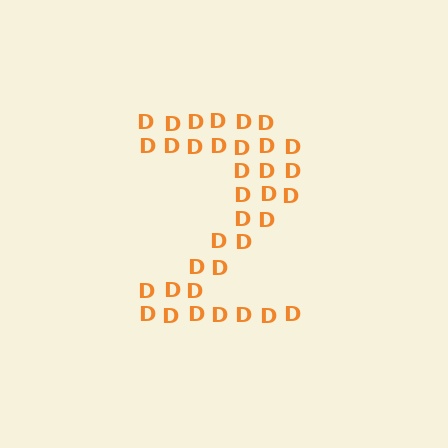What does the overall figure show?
The overall figure shows the digit 2.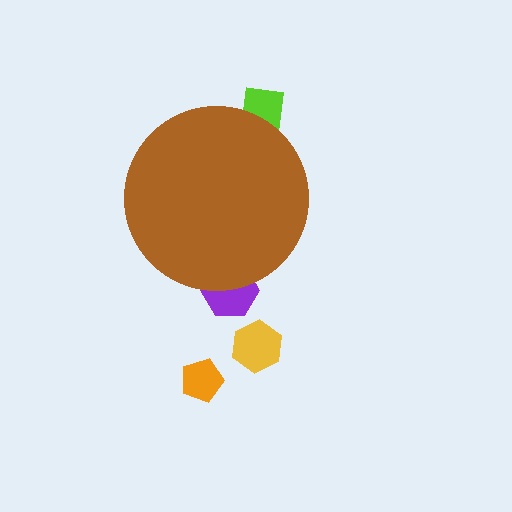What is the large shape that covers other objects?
A brown circle.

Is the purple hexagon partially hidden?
Yes, the purple hexagon is partially hidden behind the brown circle.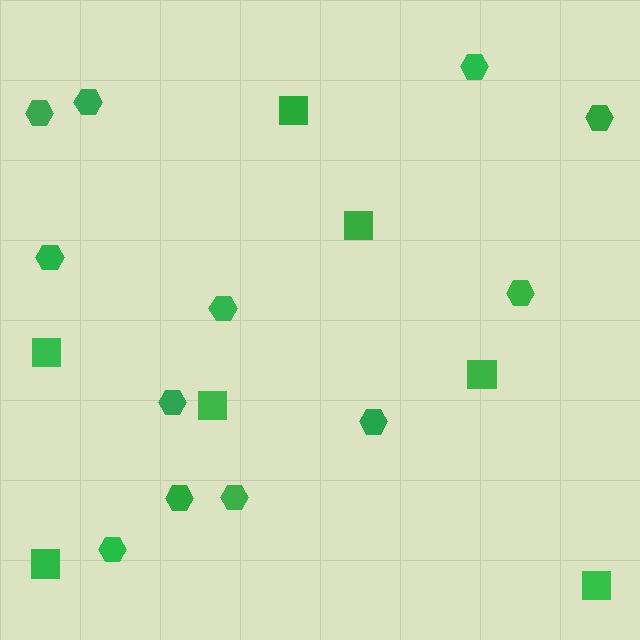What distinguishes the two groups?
There are 2 groups: one group of hexagons (12) and one group of squares (7).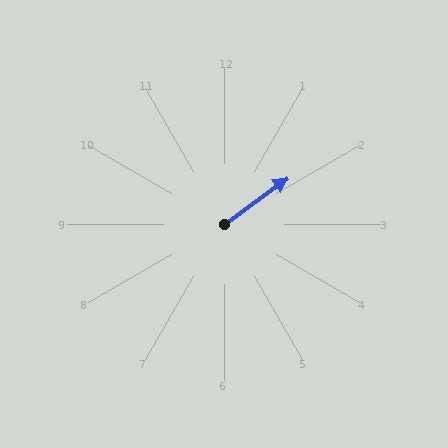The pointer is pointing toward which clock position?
Roughly 2 o'clock.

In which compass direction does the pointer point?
Northeast.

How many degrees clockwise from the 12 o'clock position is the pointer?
Approximately 54 degrees.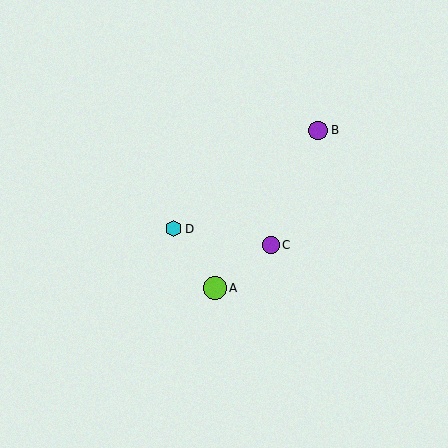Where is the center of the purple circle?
The center of the purple circle is at (271, 245).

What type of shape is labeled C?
Shape C is a purple circle.